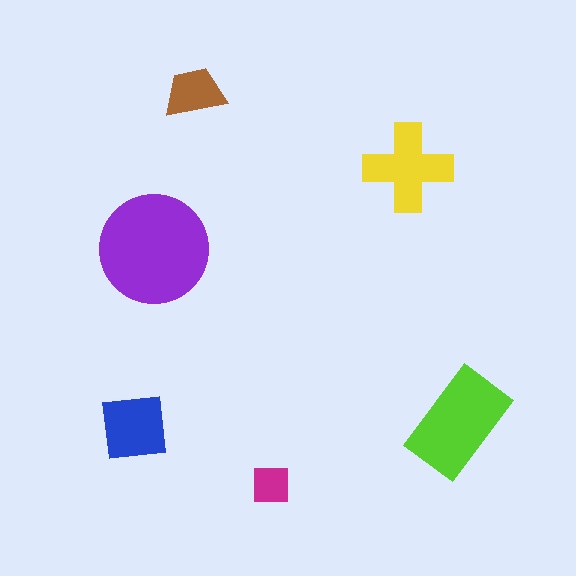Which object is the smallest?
The magenta square.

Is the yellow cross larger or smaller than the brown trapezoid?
Larger.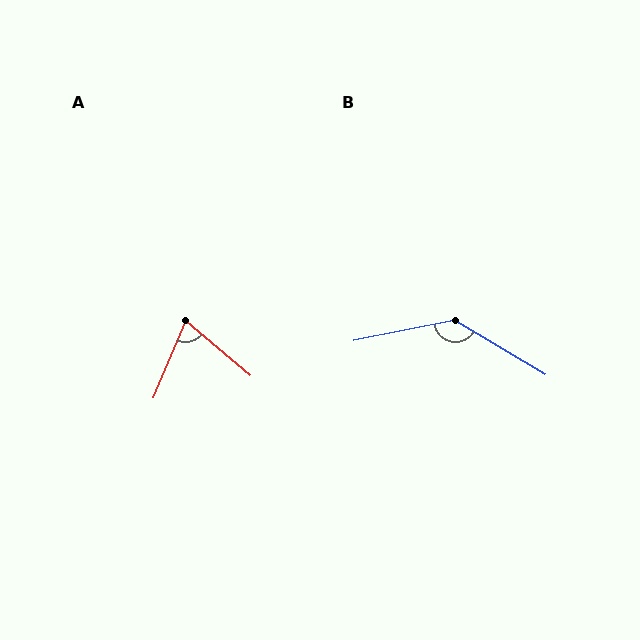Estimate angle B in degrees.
Approximately 138 degrees.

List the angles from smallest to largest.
A (73°), B (138°).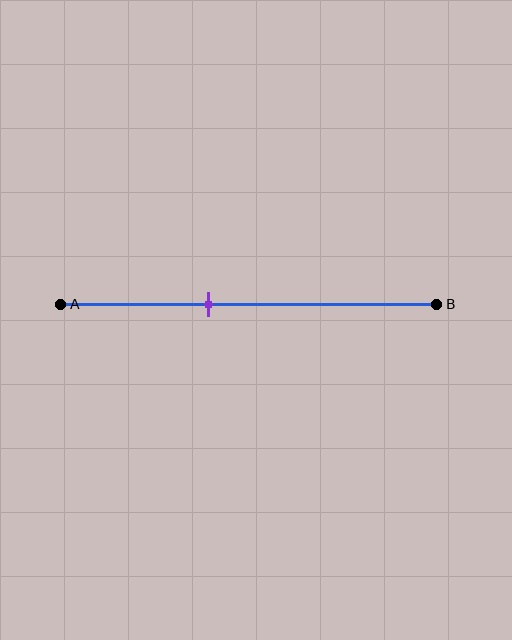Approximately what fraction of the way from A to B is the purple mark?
The purple mark is approximately 40% of the way from A to B.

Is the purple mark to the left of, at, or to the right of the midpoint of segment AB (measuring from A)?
The purple mark is to the left of the midpoint of segment AB.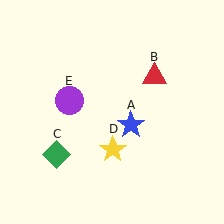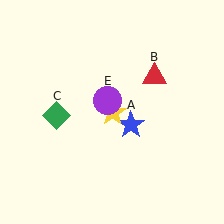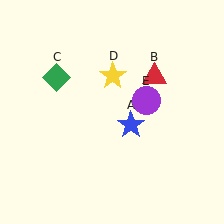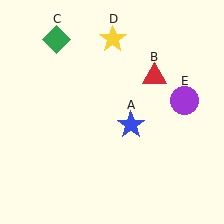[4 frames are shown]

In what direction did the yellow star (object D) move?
The yellow star (object D) moved up.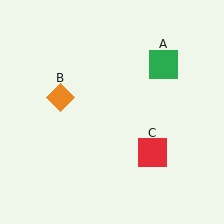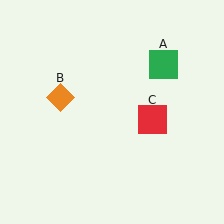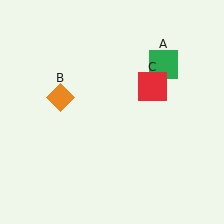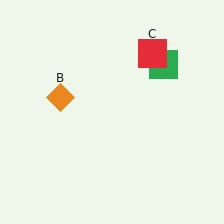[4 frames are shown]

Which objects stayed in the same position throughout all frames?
Green square (object A) and orange diamond (object B) remained stationary.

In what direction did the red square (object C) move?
The red square (object C) moved up.